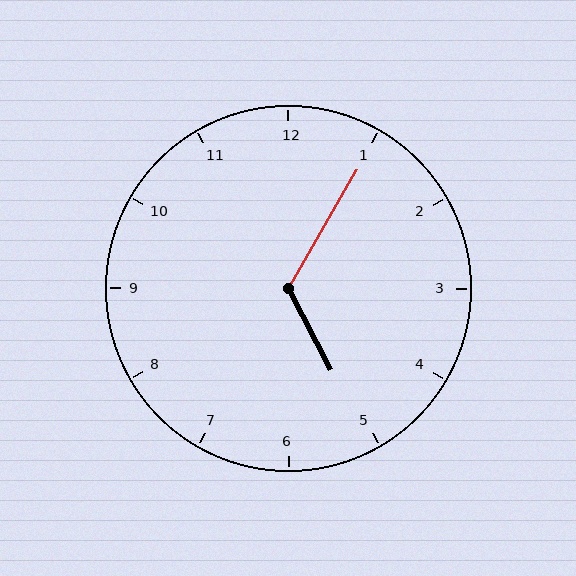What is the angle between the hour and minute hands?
Approximately 122 degrees.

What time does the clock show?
5:05.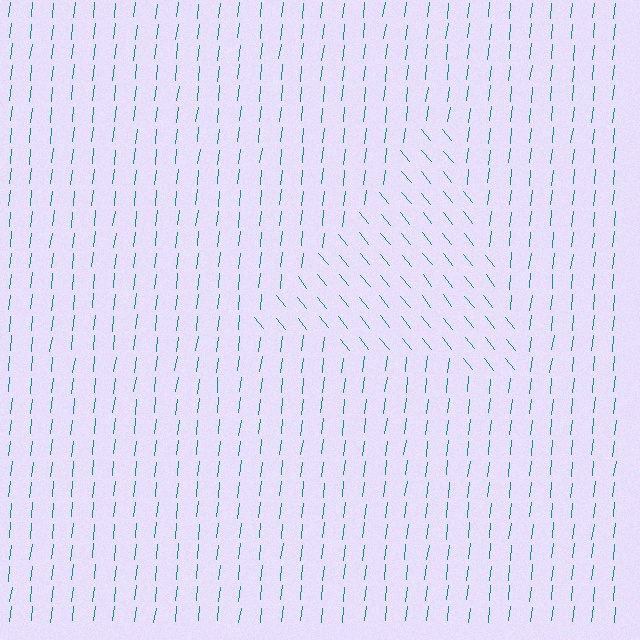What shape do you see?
I see a triangle.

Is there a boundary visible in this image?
Yes, there is a texture boundary formed by a change in line orientation.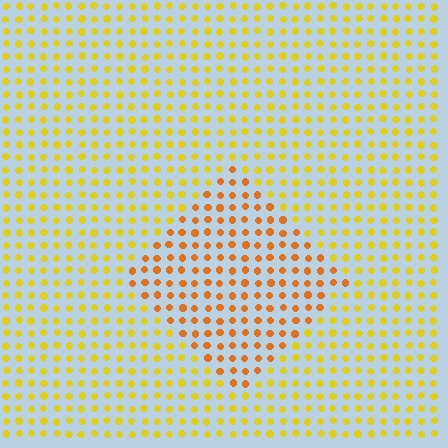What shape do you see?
I see a diamond.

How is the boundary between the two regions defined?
The boundary is defined purely by a slight shift in hue (about 29 degrees). Spacing, size, and orientation are identical on both sides.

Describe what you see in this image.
The image is filled with small yellow elements in a uniform arrangement. A diamond-shaped region is visible where the elements are tinted to a slightly different hue, forming a subtle color boundary.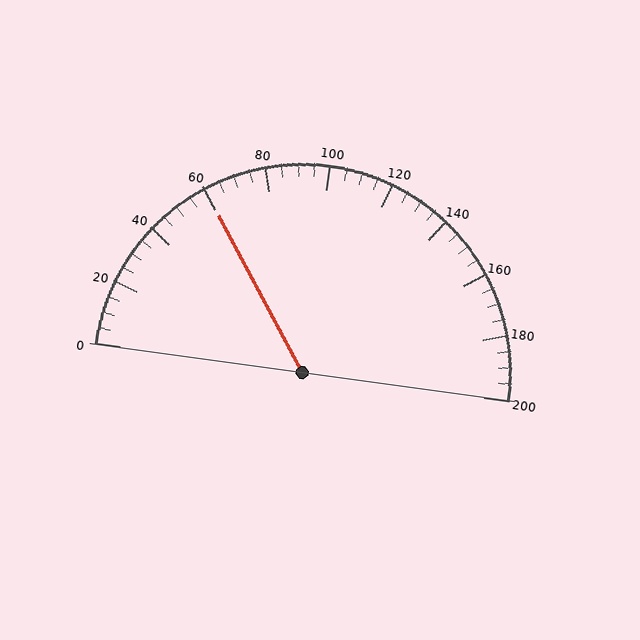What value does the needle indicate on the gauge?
The needle indicates approximately 60.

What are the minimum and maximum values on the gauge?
The gauge ranges from 0 to 200.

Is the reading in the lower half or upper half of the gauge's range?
The reading is in the lower half of the range (0 to 200).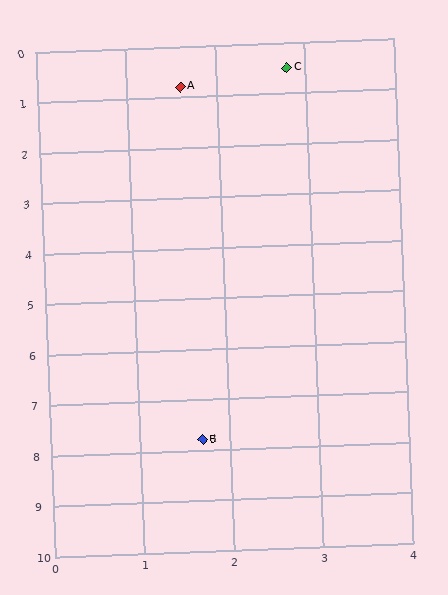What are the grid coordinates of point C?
Point C is at approximately (2.8, 0.5).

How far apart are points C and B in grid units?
Points C and B are about 7.4 grid units apart.